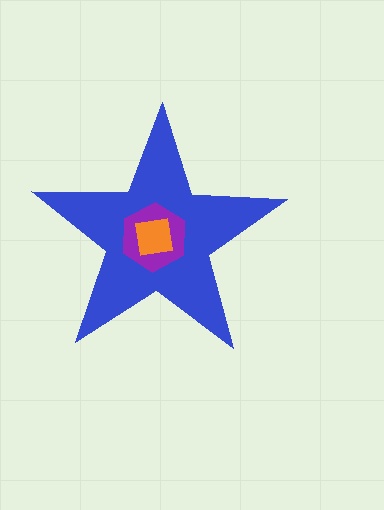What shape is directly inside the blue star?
The purple hexagon.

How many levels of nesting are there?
3.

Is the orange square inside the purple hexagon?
Yes.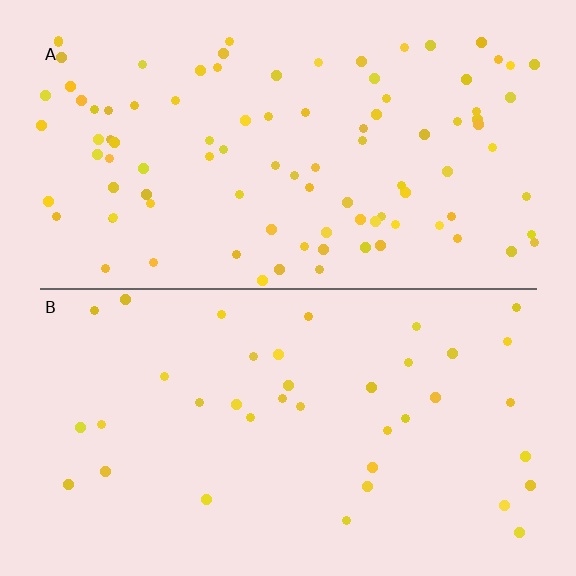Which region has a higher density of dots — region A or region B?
A (the top).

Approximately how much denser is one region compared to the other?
Approximately 2.5× — region A over region B.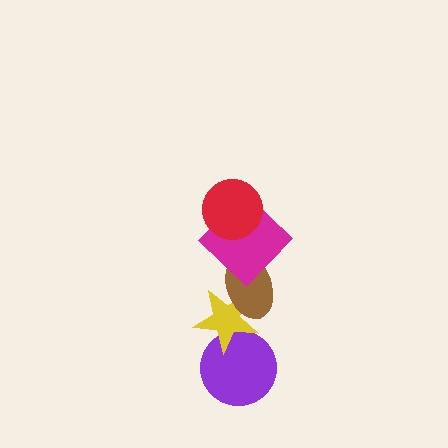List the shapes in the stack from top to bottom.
From top to bottom: the red circle, the magenta diamond, the brown ellipse, the yellow star, the purple circle.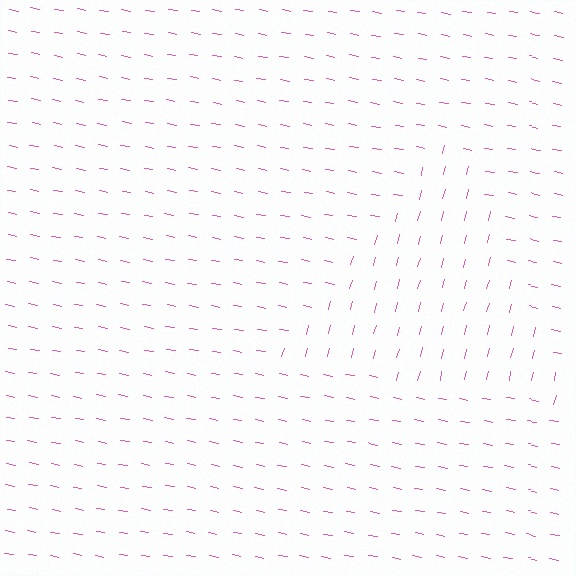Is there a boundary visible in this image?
Yes, there is a texture boundary formed by a change in line orientation.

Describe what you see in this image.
The image is filled with small pink line segments. A triangle region in the image has lines oriented differently from the surrounding lines, creating a visible texture boundary.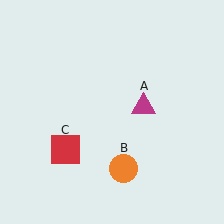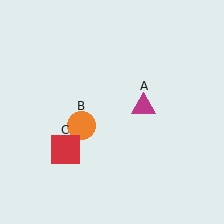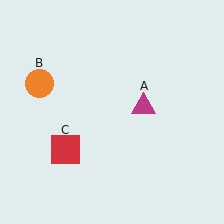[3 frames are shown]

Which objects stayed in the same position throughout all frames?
Magenta triangle (object A) and red square (object C) remained stationary.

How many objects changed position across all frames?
1 object changed position: orange circle (object B).